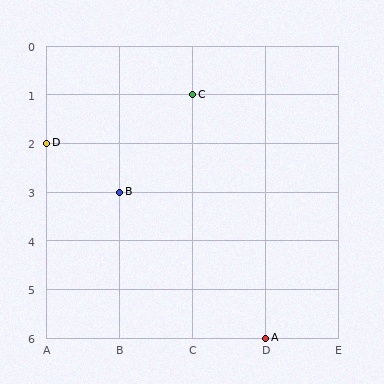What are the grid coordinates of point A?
Point A is at grid coordinates (D, 6).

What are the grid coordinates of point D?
Point D is at grid coordinates (A, 2).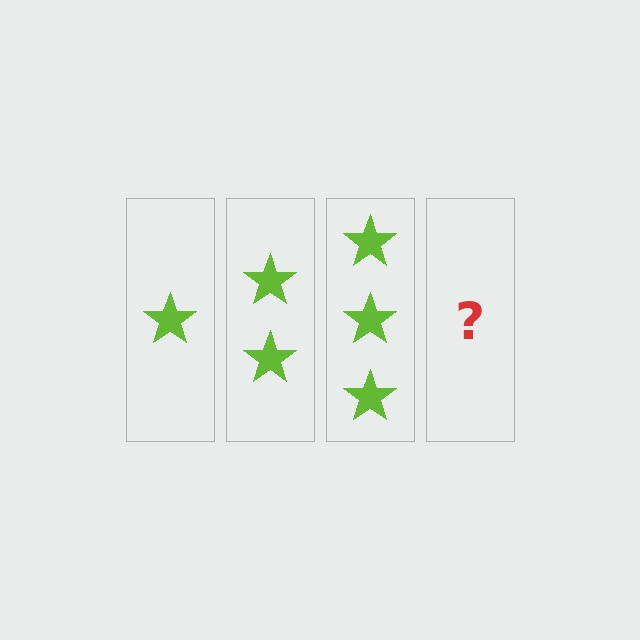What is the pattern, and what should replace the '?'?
The pattern is that each step adds one more star. The '?' should be 4 stars.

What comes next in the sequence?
The next element should be 4 stars.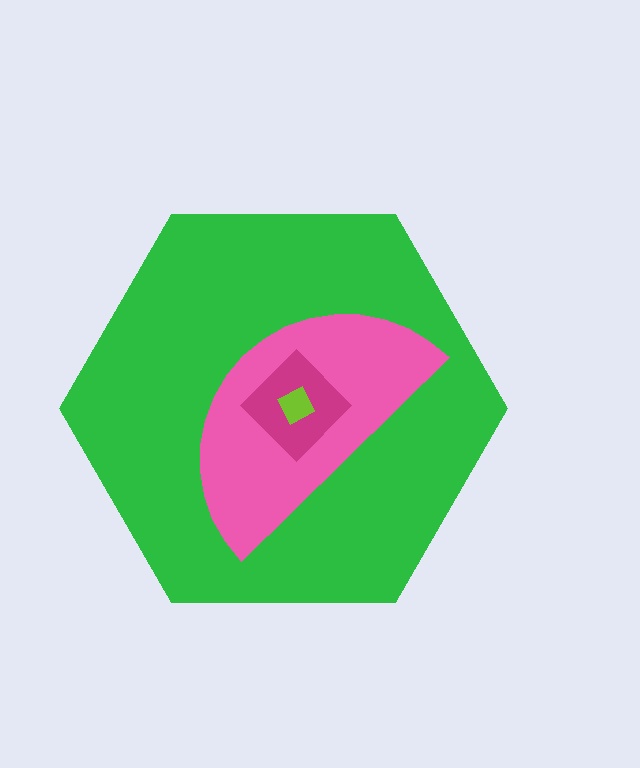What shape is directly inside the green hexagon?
The pink semicircle.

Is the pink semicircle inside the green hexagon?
Yes.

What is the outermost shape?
The green hexagon.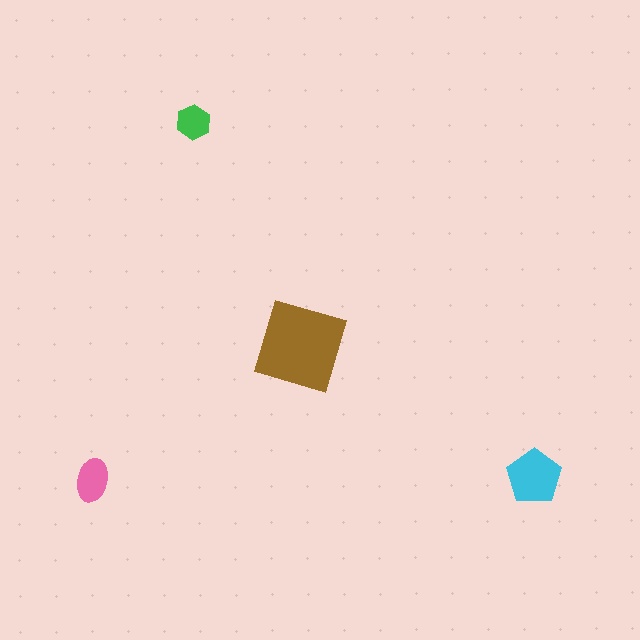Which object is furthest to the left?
The pink ellipse is leftmost.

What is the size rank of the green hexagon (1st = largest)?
4th.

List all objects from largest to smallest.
The brown square, the cyan pentagon, the pink ellipse, the green hexagon.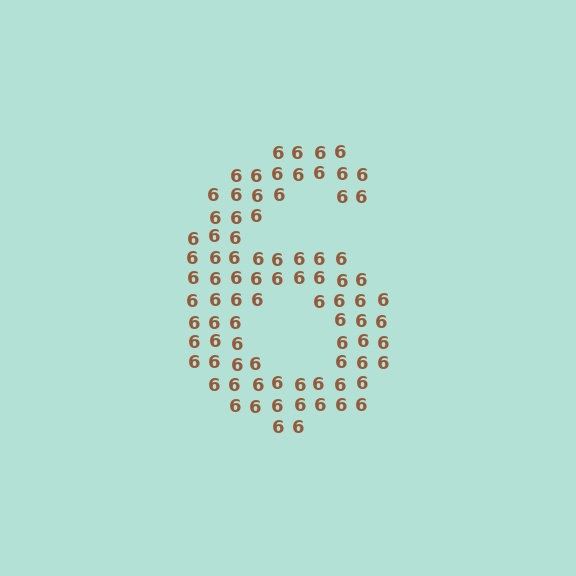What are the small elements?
The small elements are digit 6's.